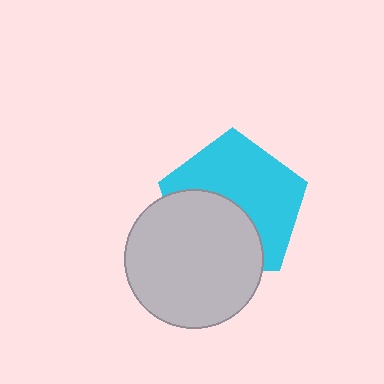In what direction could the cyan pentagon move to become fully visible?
The cyan pentagon could move up. That would shift it out from behind the light gray circle entirely.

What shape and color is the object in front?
The object in front is a light gray circle.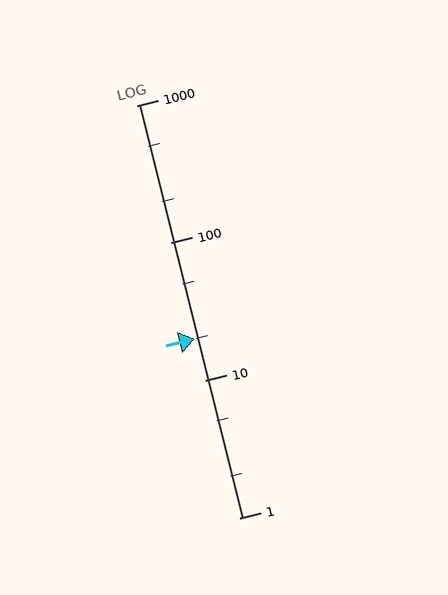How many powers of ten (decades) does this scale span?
The scale spans 3 decades, from 1 to 1000.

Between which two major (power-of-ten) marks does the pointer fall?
The pointer is between 10 and 100.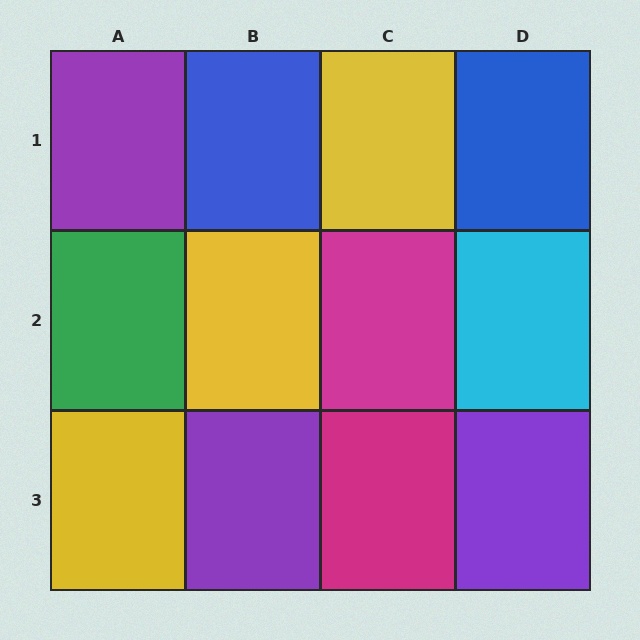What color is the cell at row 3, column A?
Yellow.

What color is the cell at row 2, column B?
Yellow.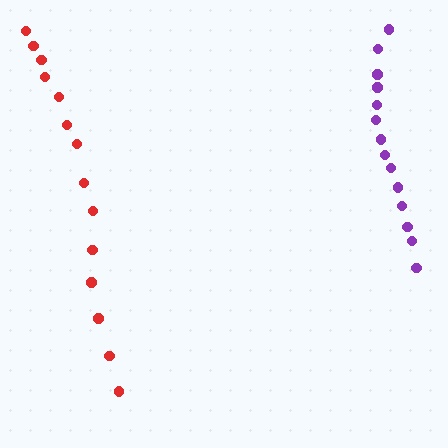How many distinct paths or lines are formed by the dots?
There are 2 distinct paths.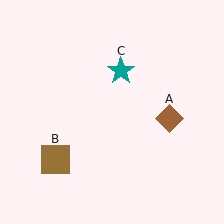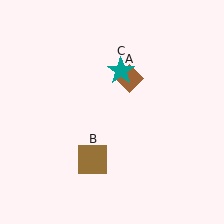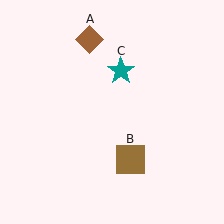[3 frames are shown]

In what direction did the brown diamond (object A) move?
The brown diamond (object A) moved up and to the left.